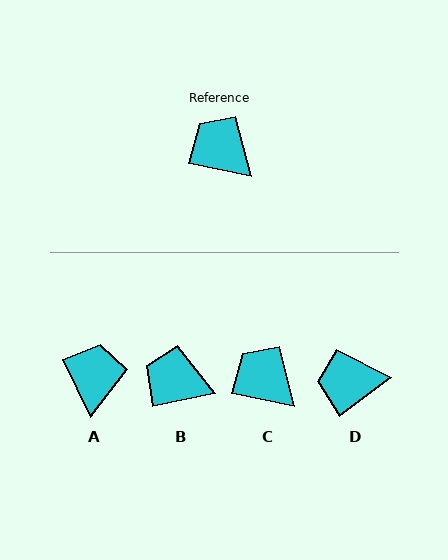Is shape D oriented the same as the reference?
No, it is off by about 49 degrees.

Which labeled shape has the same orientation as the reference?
C.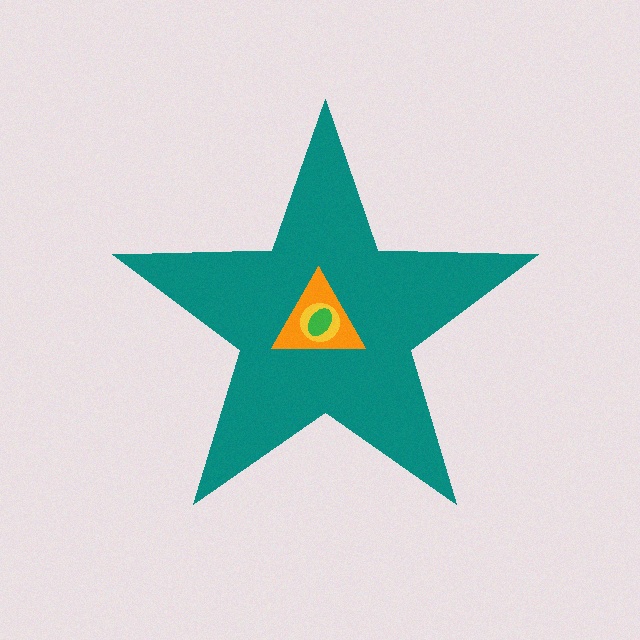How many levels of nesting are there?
4.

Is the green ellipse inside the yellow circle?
Yes.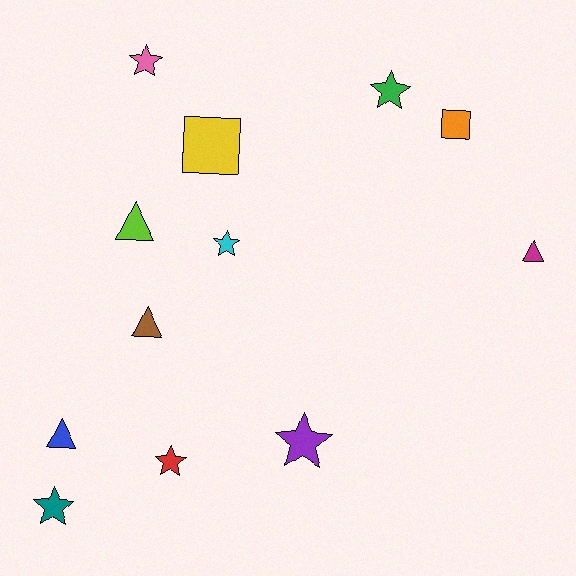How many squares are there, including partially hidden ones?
There are 2 squares.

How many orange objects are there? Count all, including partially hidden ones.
There is 1 orange object.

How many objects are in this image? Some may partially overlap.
There are 12 objects.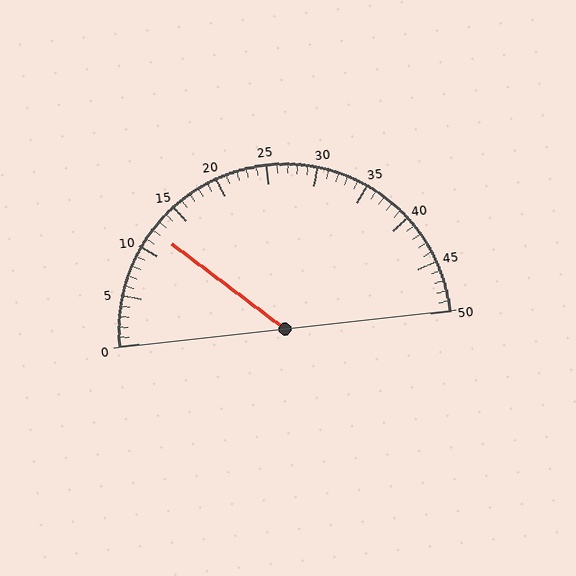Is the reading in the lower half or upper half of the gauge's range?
The reading is in the lower half of the range (0 to 50).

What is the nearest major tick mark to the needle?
The nearest major tick mark is 10.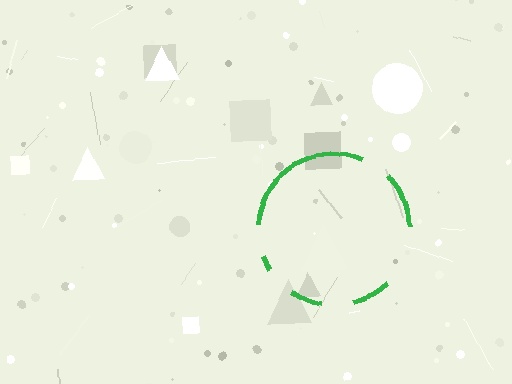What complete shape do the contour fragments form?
The contour fragments form a circle.